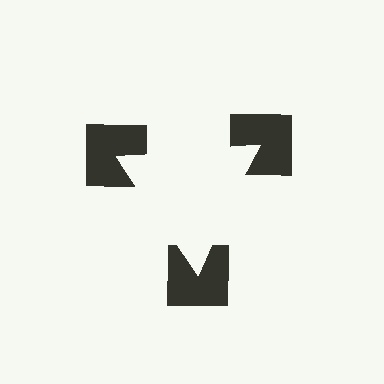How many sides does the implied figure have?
3 sides.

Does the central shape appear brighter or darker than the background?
It typically appears slightly brighter than the background, even though no actual brightness change is drawn.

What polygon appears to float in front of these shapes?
An illusory triangle — its edges are inferred from the aligned wedge cuts in the notched squares, not physically drawn.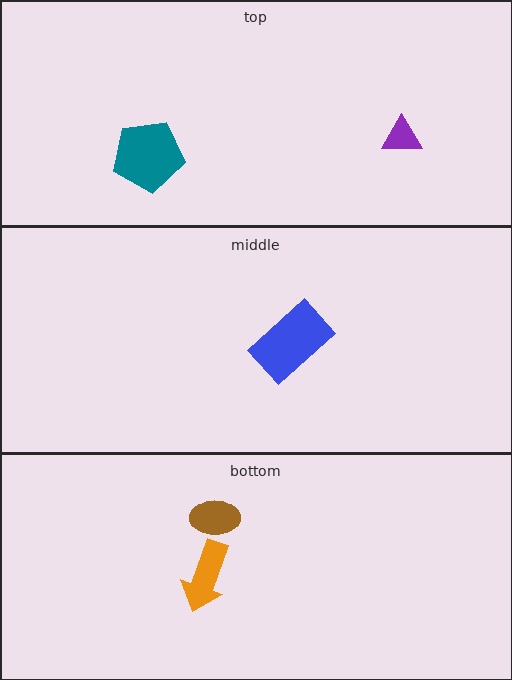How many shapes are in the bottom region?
2.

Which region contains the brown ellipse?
The bottom region.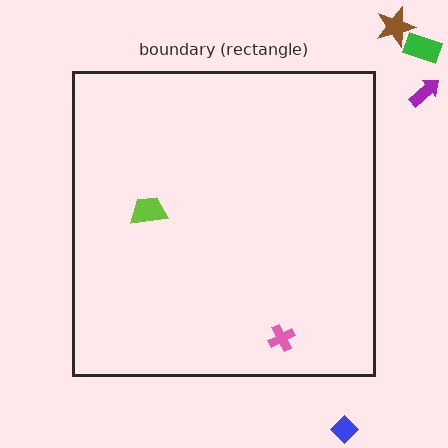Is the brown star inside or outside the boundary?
Outside.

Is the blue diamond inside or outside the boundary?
Outside.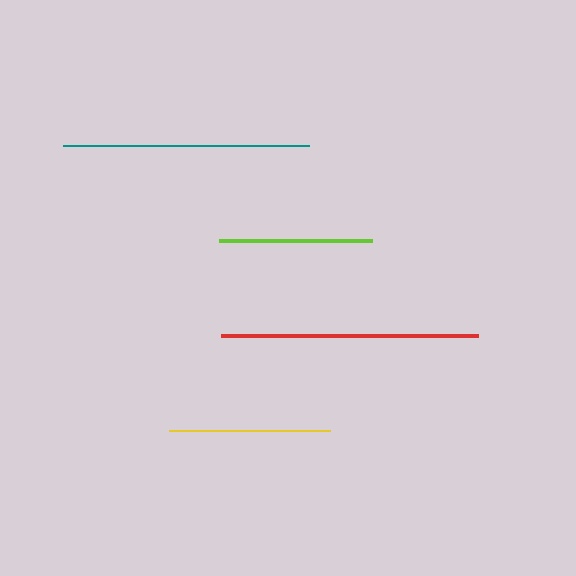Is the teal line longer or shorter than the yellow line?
The teal line is longer than the yellow line.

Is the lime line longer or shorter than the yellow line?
The yellow line is longer than the lime line.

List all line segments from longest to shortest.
From longest to shortest: red, teal, yellow, lime.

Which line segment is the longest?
The red line is the longest at approximately 257 pixels.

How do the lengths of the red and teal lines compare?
The red and teal lines are approximately the same length.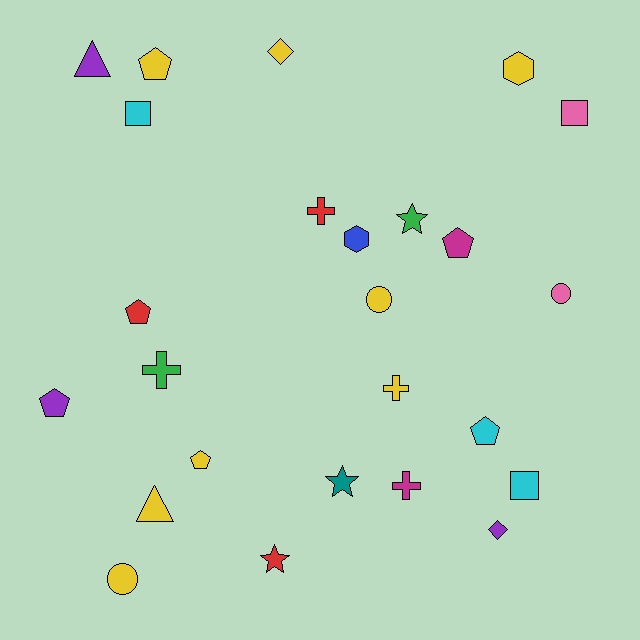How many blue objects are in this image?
There is 1 blue object.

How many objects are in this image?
There are 25 objects.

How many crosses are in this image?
There are 4 crosses.